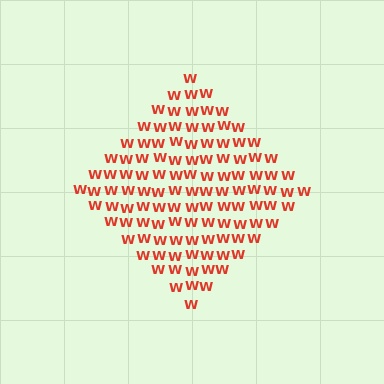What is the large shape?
The large shape is a diamond.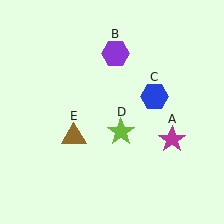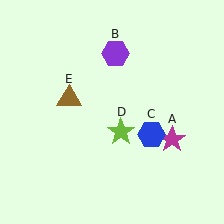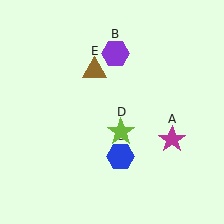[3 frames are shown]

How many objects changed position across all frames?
2 objects changed position: blue hexagon (object C), brown triangle (object E).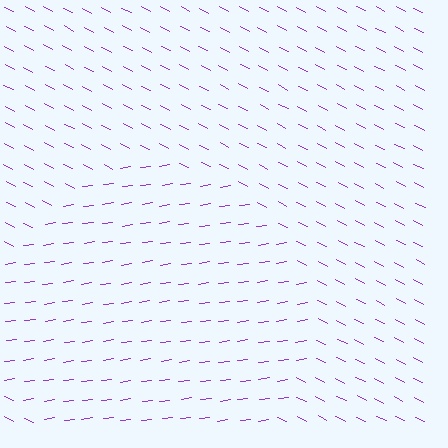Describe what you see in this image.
The image is filled with small purple line segments. A circle region in the image has lines oriented differently from the surrounding lines, creating a visible texture boundary.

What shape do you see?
I see a circle.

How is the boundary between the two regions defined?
The boundary is defined purely by a change in line orientation (approximately 35 degrees difference). All lines are the same color and thickness.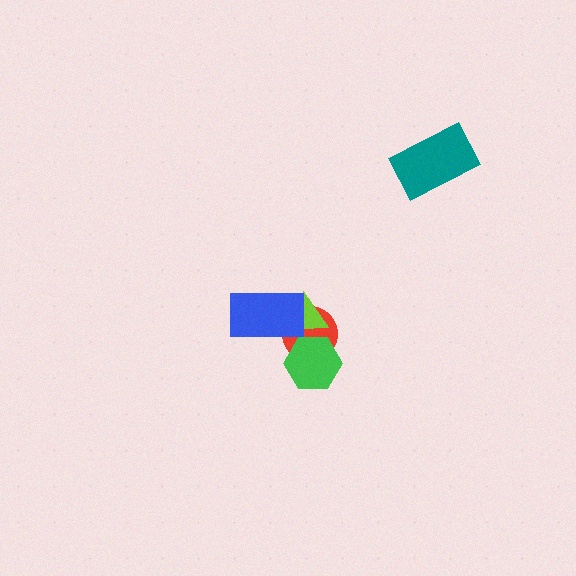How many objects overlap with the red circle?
3 objects overlap with the red circle.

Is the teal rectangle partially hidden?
No, no other shape covers it.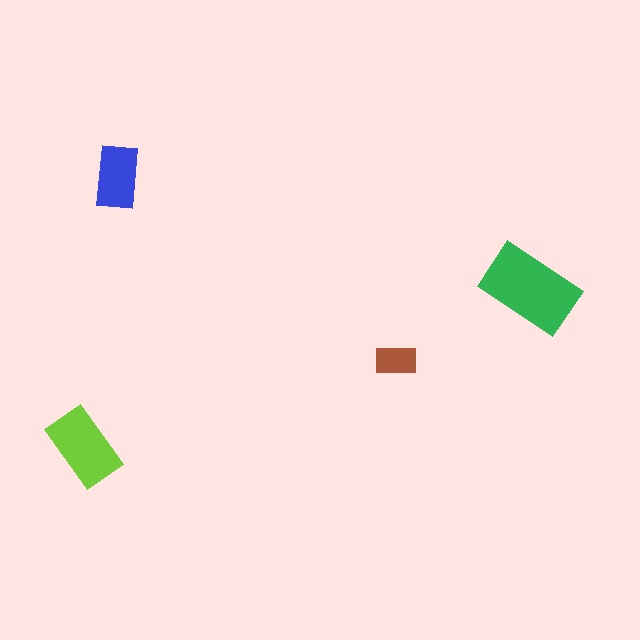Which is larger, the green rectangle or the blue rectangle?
The green one.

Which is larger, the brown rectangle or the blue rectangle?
The blue one.